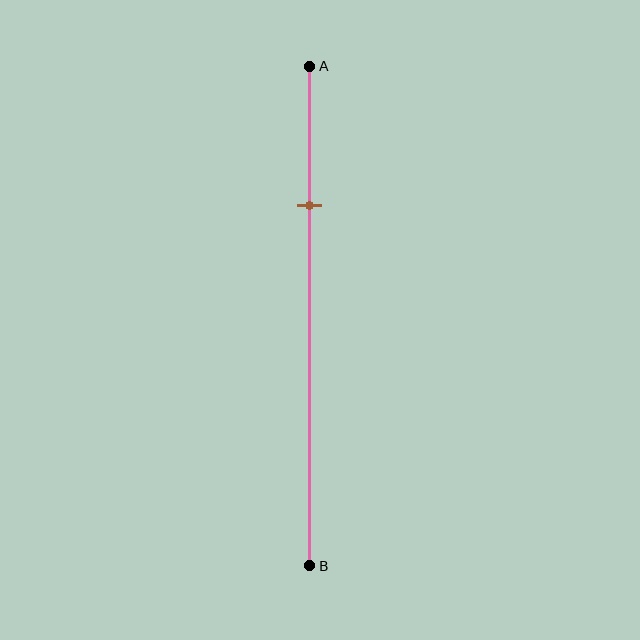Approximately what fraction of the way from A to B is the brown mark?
The brown mark is approximately 30% of the way from A to B.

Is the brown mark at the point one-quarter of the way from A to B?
Yes, the mark is approximately at the one-quarter point.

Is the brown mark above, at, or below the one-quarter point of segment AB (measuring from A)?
The brown mark is approximately at the one-quarter point of segment AB.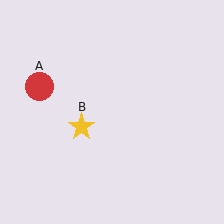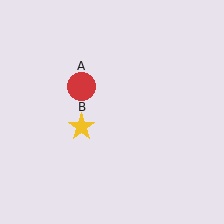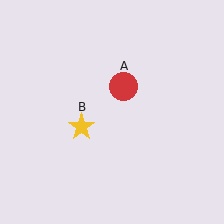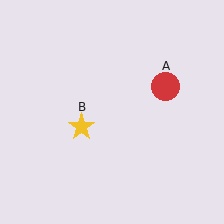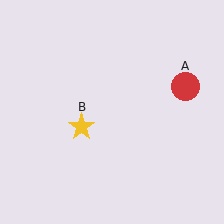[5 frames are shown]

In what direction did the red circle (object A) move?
The red circle (object A) moved right.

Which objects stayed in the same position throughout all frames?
Yellow star (object B) remained stationary.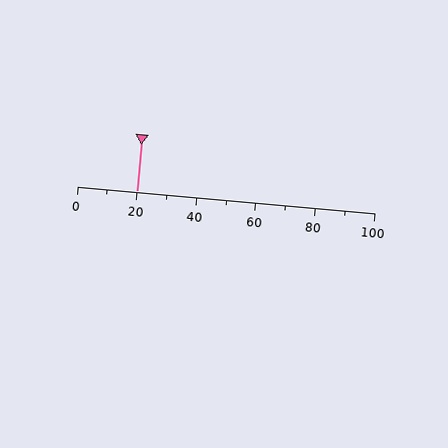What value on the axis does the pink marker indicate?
The marker indicates approximately 20.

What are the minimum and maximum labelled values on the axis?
The axis runs from 0 to 100.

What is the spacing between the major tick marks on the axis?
The major ticks are spaced 20 apart.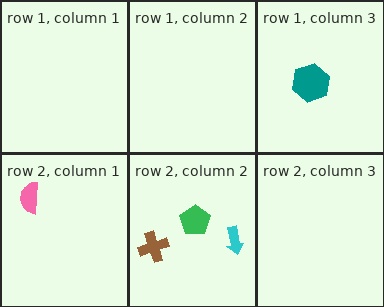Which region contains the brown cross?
The row 2, column 2 region.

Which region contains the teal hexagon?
The row 1, column 3 region.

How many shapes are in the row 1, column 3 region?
1.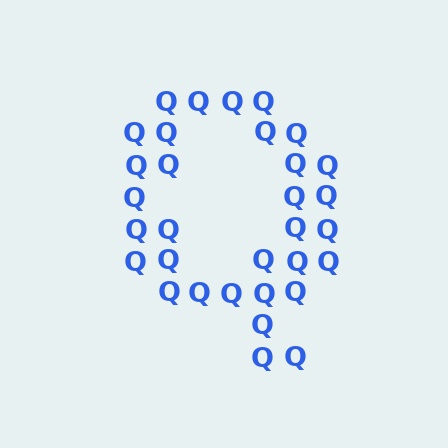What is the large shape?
The large shape is the letter Q.